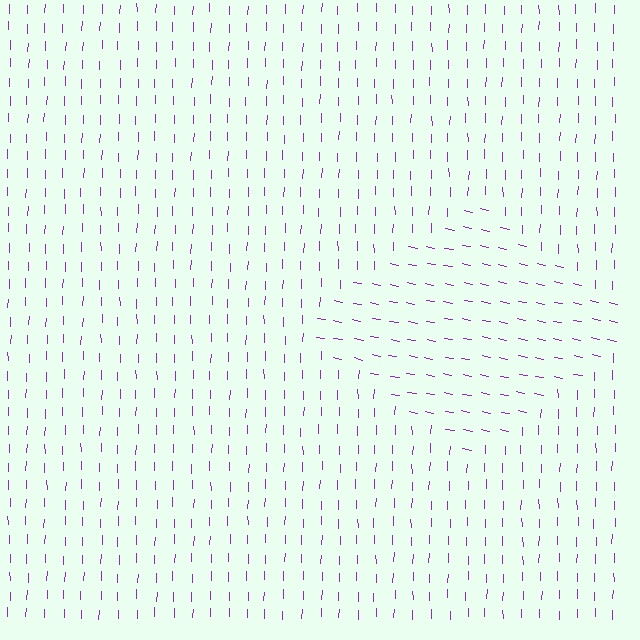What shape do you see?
I see a diamond.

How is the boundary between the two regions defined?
The boundary is defined purely by a change in line orientation (approximately 79 degrees difference). All lines are the same color and thickness.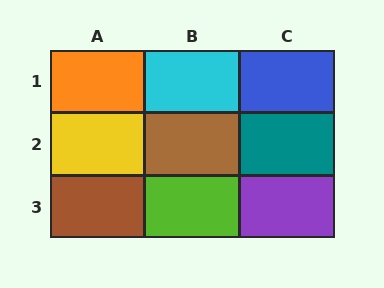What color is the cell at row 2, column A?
Yellow.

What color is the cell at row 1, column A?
Orange.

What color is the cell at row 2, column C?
Teal.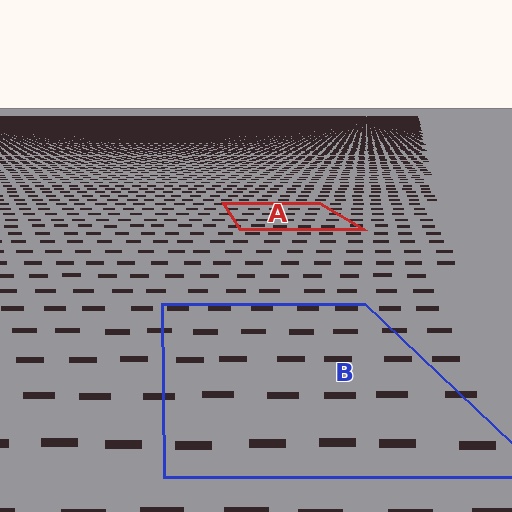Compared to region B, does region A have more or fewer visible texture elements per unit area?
Region A has more texture elements per unit area — they are packed more densely because it is farther away.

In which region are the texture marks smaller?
The texture marks are smaller in region A, because it is farther away.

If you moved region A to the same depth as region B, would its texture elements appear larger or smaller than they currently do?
They would appear larger. At a closer depth, the same texture elements are projected at a bigger on-screen size.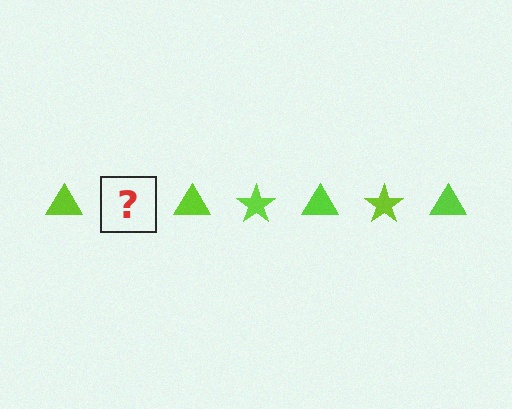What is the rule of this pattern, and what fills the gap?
The rule is that the pattern cycles through triangle, star shapes in lime. The gap should be filled with a lime star.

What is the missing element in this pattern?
The missing element is a lime star.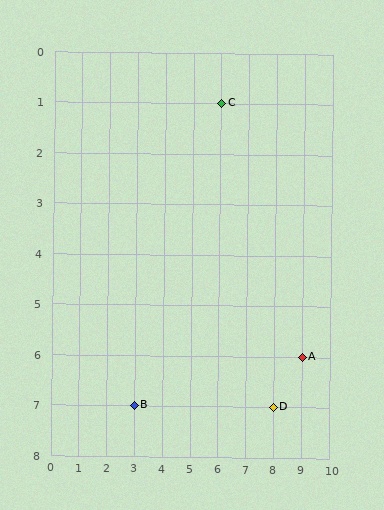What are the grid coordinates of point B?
Point B is at grid coordinates (3, 7).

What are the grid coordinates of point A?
Point A is at grid coordinates (9, 6).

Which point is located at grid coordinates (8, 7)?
Point D is at (8, 7).